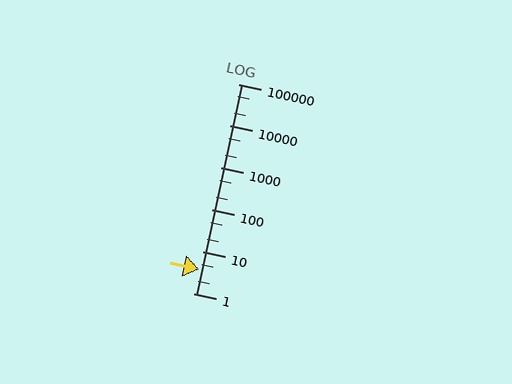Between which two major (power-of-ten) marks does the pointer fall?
The pointer is between 1 and 10.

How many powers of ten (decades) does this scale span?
The scale spans 5 decades, from 1 to 100000.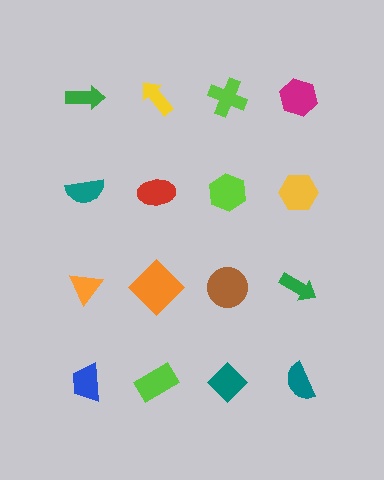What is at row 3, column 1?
An orange triangle.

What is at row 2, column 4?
A yellow hexagon.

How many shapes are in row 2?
4 shapes.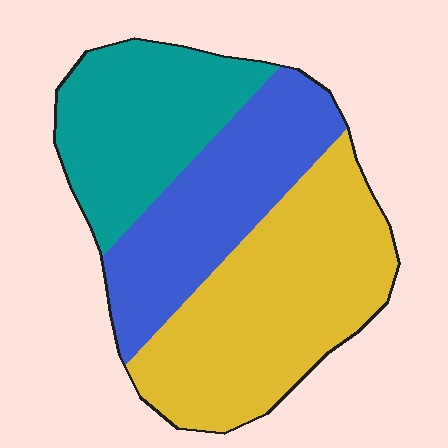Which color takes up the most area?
Yellow, at roughly 45%.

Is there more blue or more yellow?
Yellow.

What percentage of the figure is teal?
Teal covers 28% of the figure.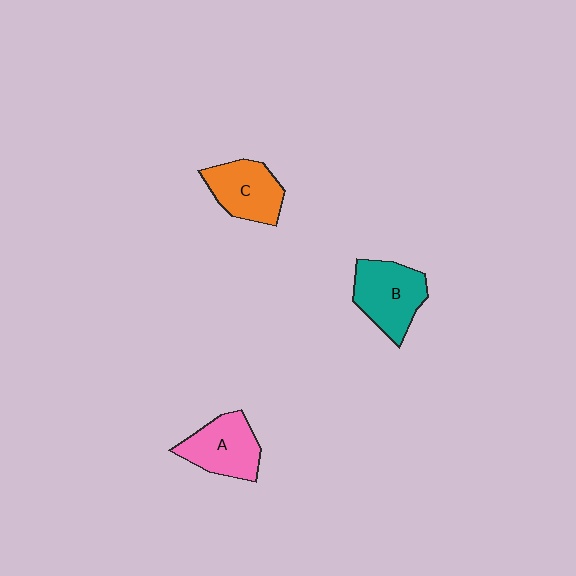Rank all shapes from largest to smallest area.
From largest to smallest: B (teal), A (pink), C (orange).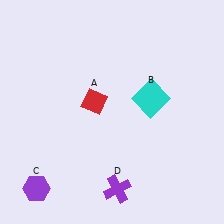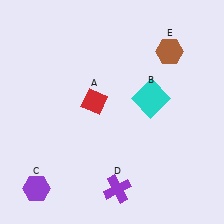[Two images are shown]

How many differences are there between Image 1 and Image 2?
There is 1 difference between the two images.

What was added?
A brown hexagon (E) was added in Image 2.